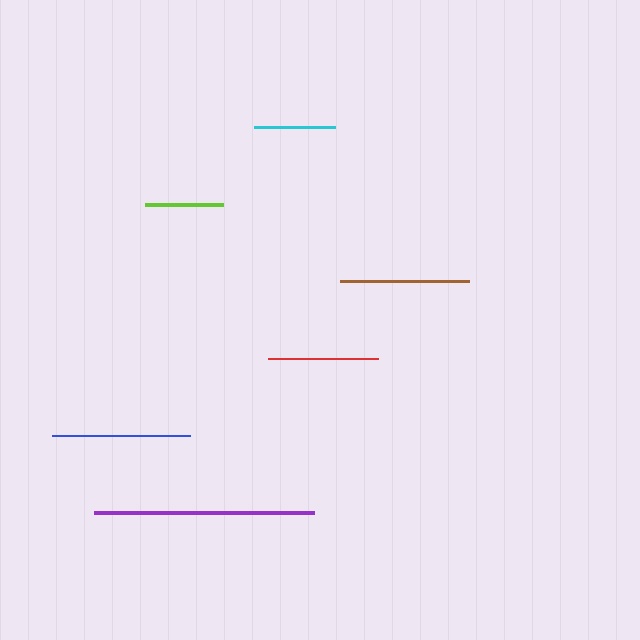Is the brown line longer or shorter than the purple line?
The purple line is longer than the brown line.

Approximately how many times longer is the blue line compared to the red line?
The blue line is approximately 1.3 times the length of the red line.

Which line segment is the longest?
The purple line is the longest at approximately 221 pixels.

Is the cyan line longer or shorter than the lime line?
The cyan line is longer than the lime line.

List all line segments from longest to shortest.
From longest to shortest: purple, blue, brown, red, cyan, lime.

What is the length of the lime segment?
The lime segment is approximately 79 pixels long.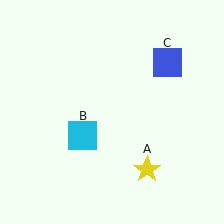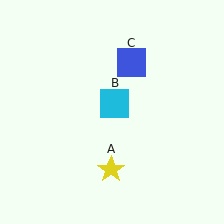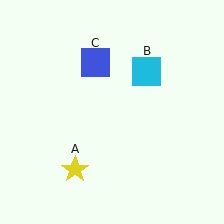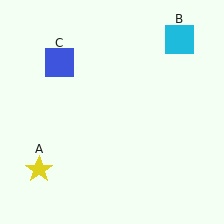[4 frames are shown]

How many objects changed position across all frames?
3 objects changed position: yellow star (object A), cyan square (object B), blue square (object C).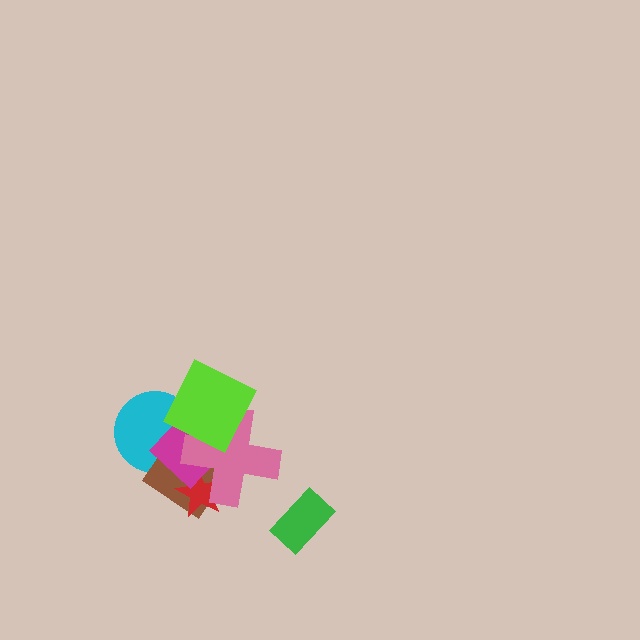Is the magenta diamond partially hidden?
Yes, it is partially covered by another shape.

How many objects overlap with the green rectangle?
0 objects overlap with the green rectangle.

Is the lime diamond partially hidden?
No, no other shape covers it.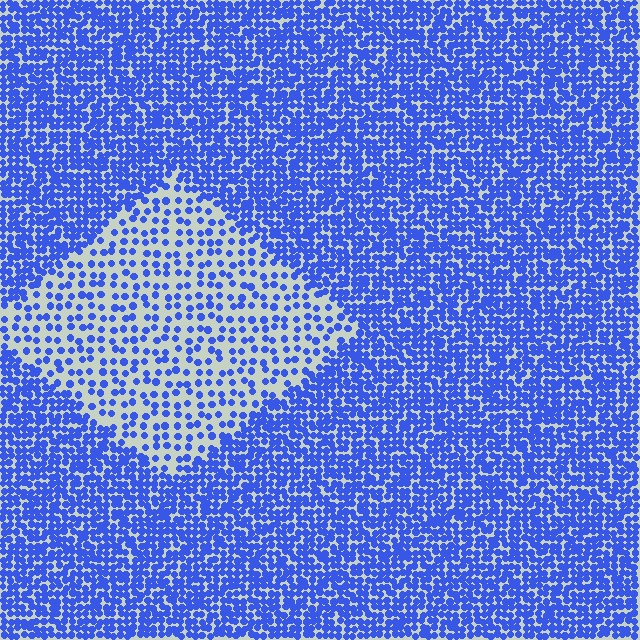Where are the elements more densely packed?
The elements are more densely packed outside the diamond boundary.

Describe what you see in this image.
The image contains small blue elements arranged at two different densities. A diamond-shaped region is visible where the elements are less densely packed than the surrounding area.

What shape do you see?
I see a diamond.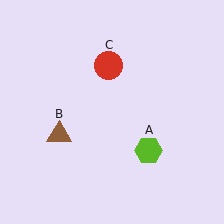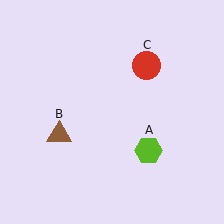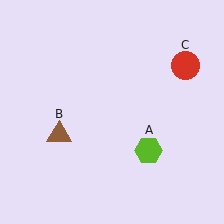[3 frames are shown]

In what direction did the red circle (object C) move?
The red circle (object C) moved right.